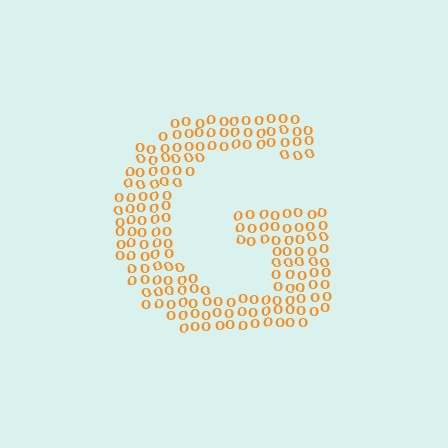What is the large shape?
The large shape is the letter G.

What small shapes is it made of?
It is made of small letter O's.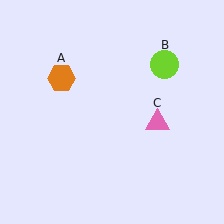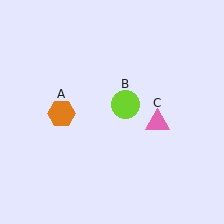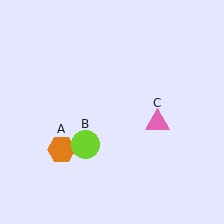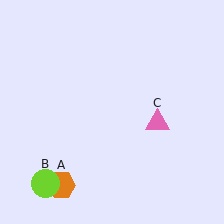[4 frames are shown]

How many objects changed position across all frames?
2 objects changed position: orange hexagon (object A), lime circle (object B).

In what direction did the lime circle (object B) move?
The lime circle (object B) moved down and to the left.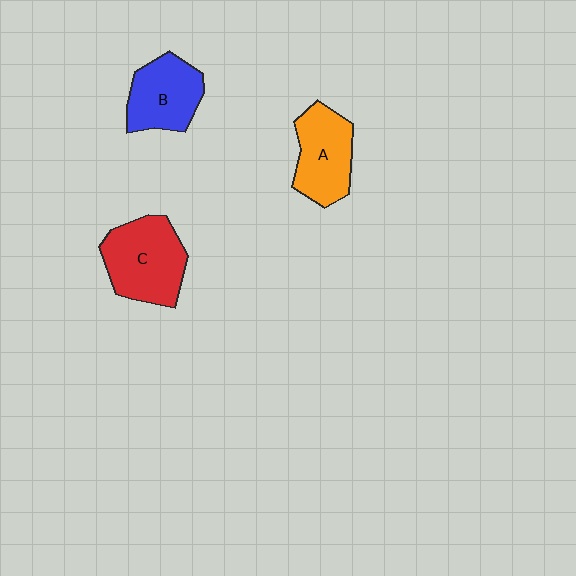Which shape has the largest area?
Shape C (red).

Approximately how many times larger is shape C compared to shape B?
Approximately 1.3 times.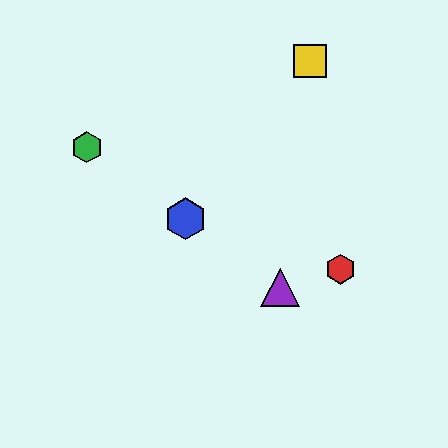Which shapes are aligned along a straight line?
The blue hexagon, the green hexagon, the purple triangle are aligned along a straight line.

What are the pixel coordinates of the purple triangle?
The purple triangle is at (280, 287).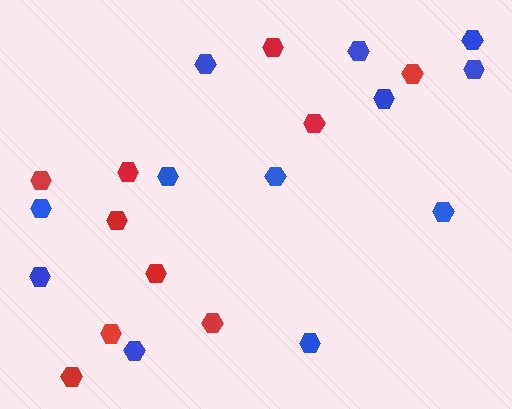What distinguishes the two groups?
There are 2 groups: one group of red hexagons (10) and one group of blue hexagons (12).